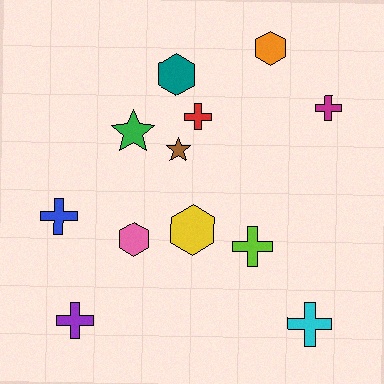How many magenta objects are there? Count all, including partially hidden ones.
There is 1 magenta object.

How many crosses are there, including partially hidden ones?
There are 6 crosses.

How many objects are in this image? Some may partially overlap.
There are 12 objects.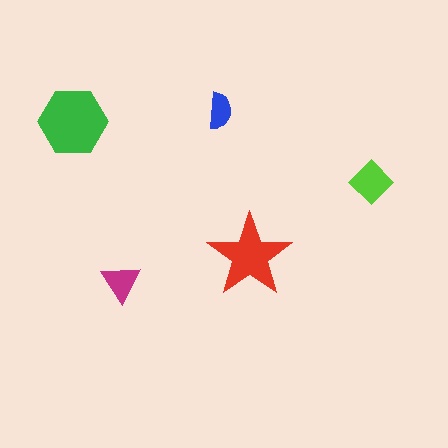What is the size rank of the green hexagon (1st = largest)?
1st.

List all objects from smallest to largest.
The blue semicircle, the magenta triangle, the lime diamond, the red star, the green hexagon.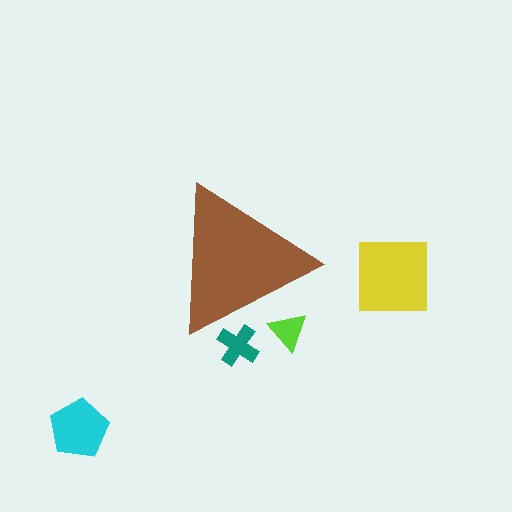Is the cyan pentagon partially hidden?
No, the cyan pentagon is fully visible.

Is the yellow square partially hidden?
No, the yellow square is fully visible.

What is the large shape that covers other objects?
A brown triangle.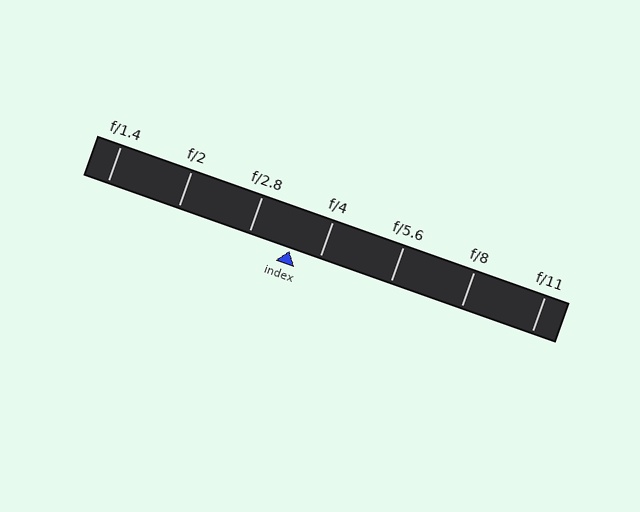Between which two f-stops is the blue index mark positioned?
The index mark is between f/2.8 and f/4.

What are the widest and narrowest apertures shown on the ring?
The widest aperture shown is f/1.4 and the narrowest is f/11.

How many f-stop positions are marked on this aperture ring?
There are 7 f-stop positions marked.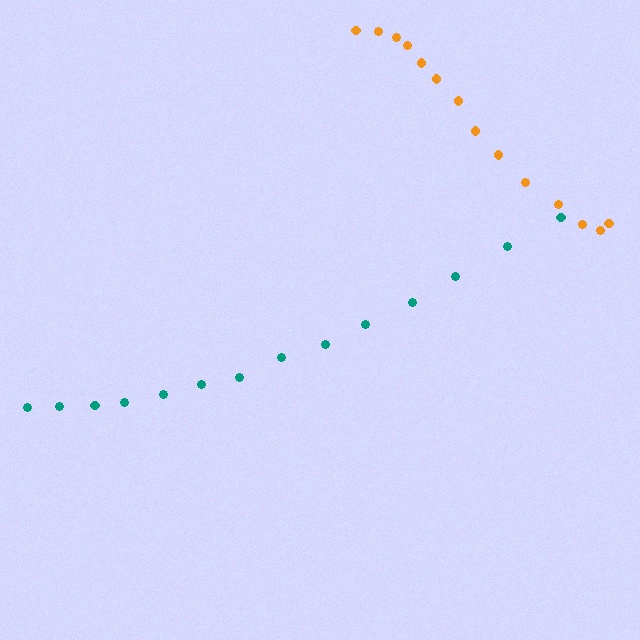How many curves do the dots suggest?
There are 2 distinct paths.